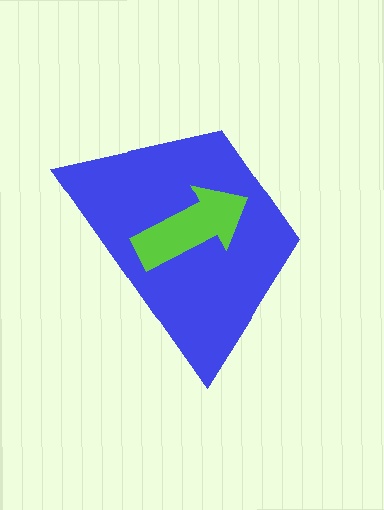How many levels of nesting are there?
2.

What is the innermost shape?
The lime arrow.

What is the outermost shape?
The blue trapezoid.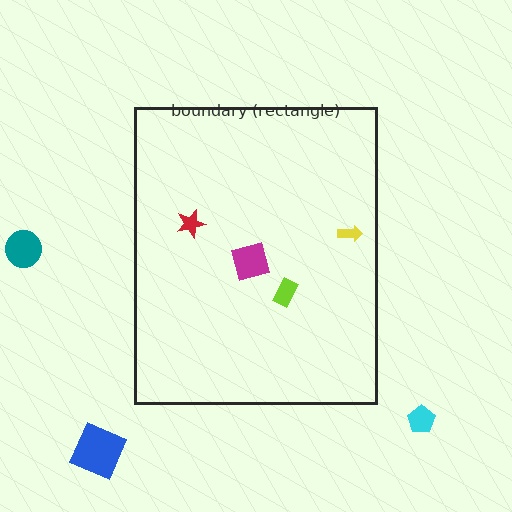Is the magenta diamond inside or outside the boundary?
Inside.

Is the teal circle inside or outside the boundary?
Outside.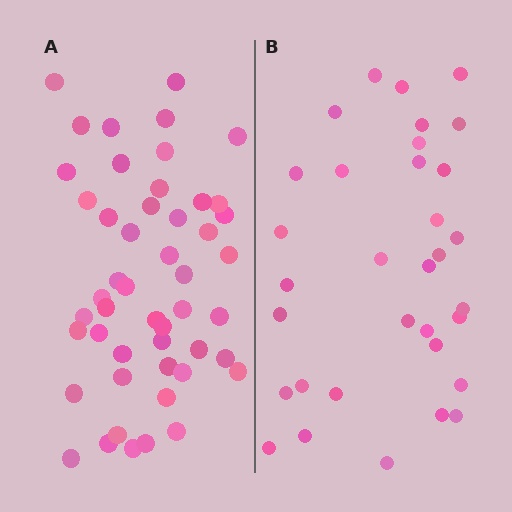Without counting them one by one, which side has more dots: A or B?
Region A (the left region) has more dots.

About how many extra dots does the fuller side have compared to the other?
Region A has approximately 15 more dots than region B.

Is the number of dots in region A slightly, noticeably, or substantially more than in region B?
Region A has substantially more. The ratio is roughly 1.5 to 1.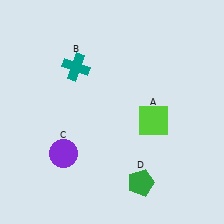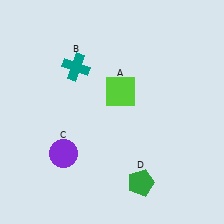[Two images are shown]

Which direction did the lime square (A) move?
The lime square (A) moved left.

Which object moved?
The lime square (A) moved left.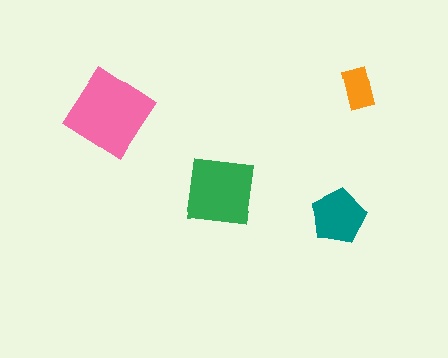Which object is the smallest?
The orange rectangle.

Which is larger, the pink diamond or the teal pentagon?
The pink diamond.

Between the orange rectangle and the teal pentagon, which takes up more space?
The teal pentagon.